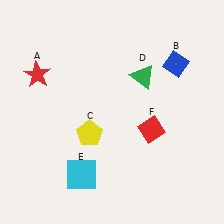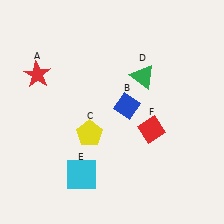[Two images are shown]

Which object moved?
The blue diamond (B) moved left.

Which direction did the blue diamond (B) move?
The blue diamond (B) moved left.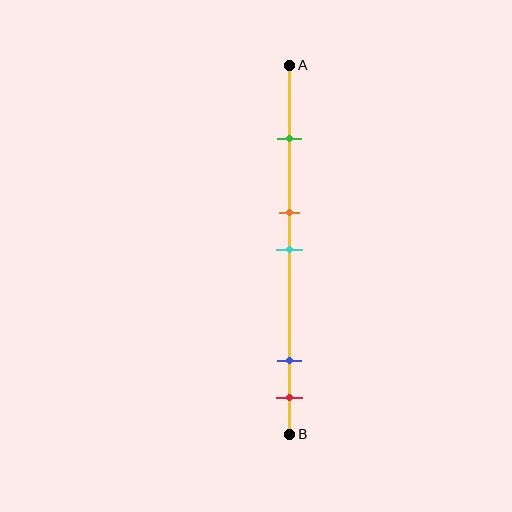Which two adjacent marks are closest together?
The orange and cyan marks are the closest adjacent pair.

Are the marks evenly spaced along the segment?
No, the marks are not evenly spaced.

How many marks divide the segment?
There are 5 marks dividing the segment.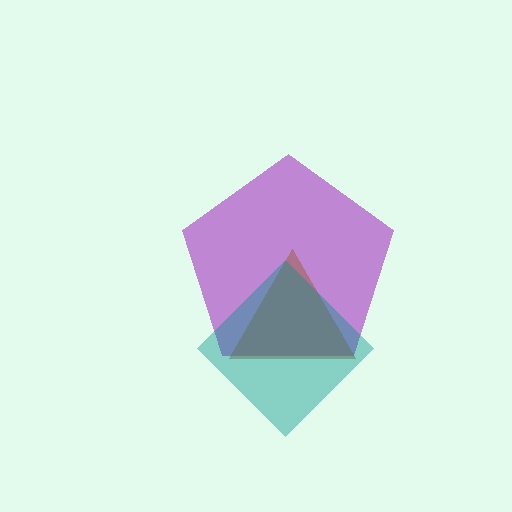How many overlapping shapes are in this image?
There are 3 overlapping shapes in the image.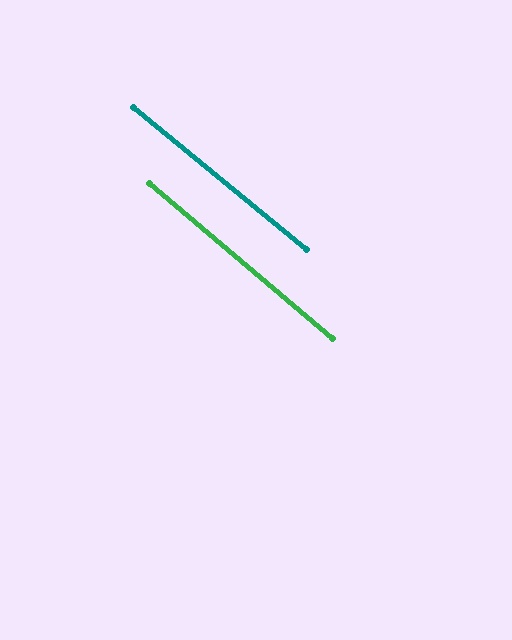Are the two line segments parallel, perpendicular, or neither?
Parallel — their directions differ by only 1.0°.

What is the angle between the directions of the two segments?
Approximately 1 degree.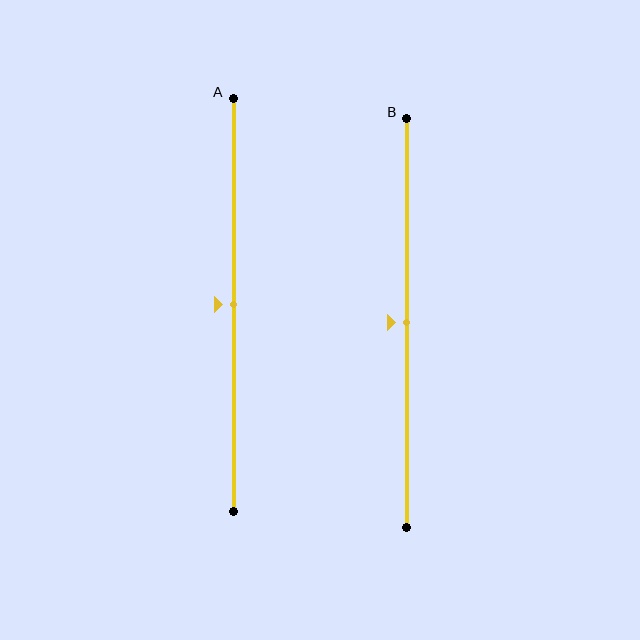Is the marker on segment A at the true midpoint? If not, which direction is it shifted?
Yes, the marker on segment A is at the true midpoint.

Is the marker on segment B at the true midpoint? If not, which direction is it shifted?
Yes, the marker on segment B is at the true midpoint.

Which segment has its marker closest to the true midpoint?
Segment A has its marker closest to the true midpoint.